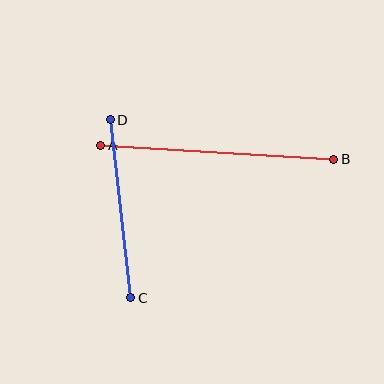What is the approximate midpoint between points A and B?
The midpoint is at approximately (217, 152) pixels.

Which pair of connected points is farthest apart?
Points A and B are farthest apart.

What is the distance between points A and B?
The distance is approximately 233 pixels.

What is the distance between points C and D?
The distance is approximately 179 pixels.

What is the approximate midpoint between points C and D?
The midpoint is at approximately (121, 209) pixels.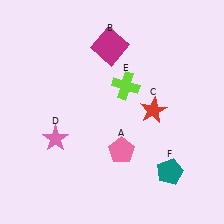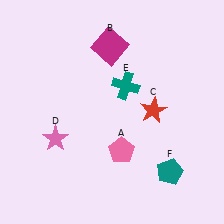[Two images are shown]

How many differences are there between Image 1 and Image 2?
There is 1 difference between the two images.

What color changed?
The cross (E) changed from lime in Image 1 to teal in Image 2.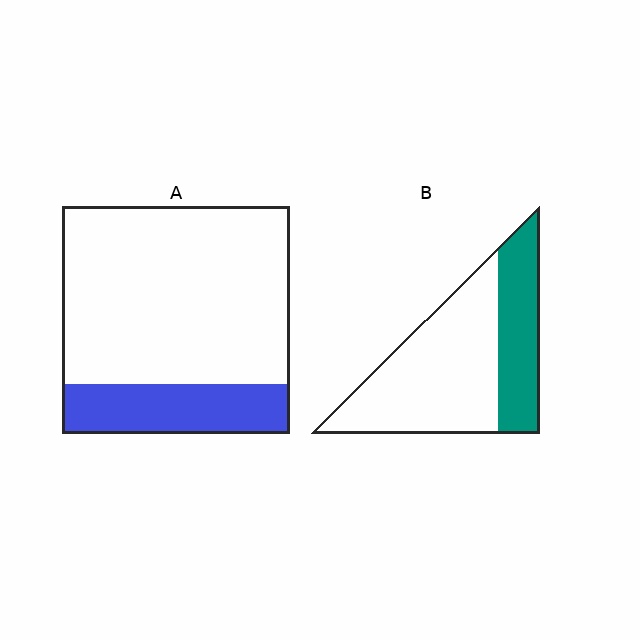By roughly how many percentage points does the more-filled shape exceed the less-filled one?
By roughly 10 percentage points (B over A).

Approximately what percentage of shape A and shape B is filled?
A is approximately 20% and B is approximately 35%.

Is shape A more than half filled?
No.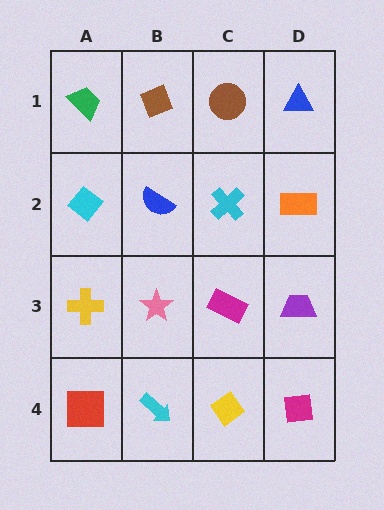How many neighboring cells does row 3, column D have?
3.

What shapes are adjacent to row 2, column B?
A brown diamond (row 1, column B), a pink star (row 3, column B), a cyan diamond (row 2, column A), a cyan cross (row 2, column C).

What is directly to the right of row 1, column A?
A brown diamond.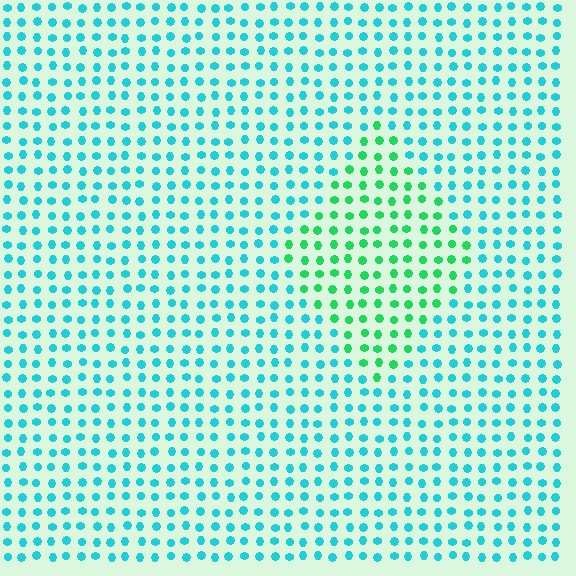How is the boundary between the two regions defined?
The boundary is defined purely by a slight shift in hue (about 44 degrees). Spacing, size, and orientation are identical on both sides.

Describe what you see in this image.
The image is filled with small cyan elements in a uniform arrangement. A diamond-shaped region is visible where the elements are tinted to a slightly different hue, forming a subtle color boundary.